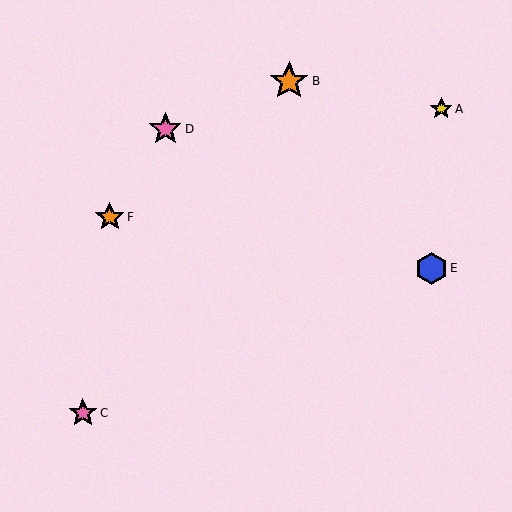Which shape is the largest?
The orange star (labeled B) is the largest.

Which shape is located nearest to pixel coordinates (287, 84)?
The orange star (labeled B) at (289, 81) is nearest to that location.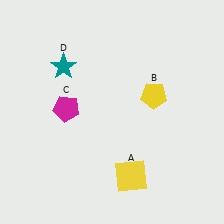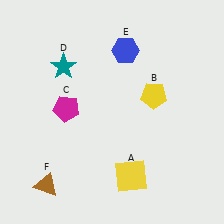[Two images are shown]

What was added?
A blue hexagon (E), a brown triangle (F) were added in Image 2.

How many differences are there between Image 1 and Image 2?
There are 2 differences between the two images.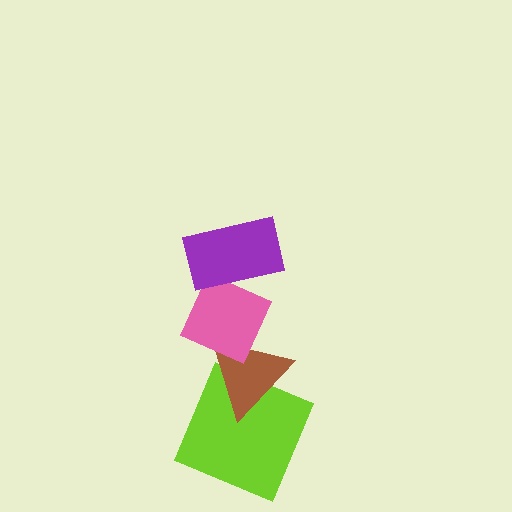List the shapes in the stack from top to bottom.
From top to bottom: the purple rectangle, the pink diamond, the brown triangle, the lime square.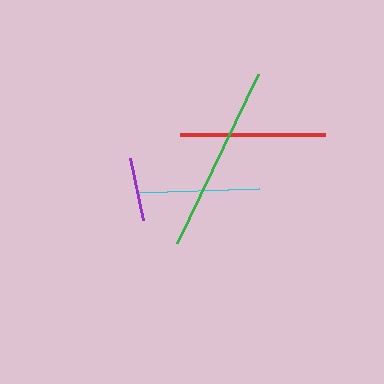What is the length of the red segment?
The red segment is approximately 145 pixels long.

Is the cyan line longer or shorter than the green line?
The green line is longer than the cyan line.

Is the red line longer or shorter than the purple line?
The red line is longer than the purple line.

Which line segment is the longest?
The green line is the longest at approximately 188 pixels.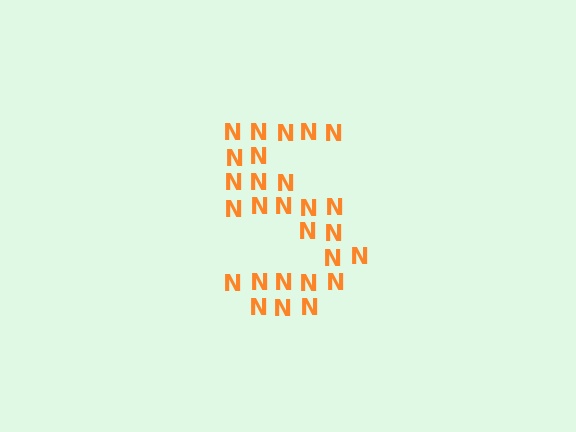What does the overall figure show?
The overall figure shows the digit 5.